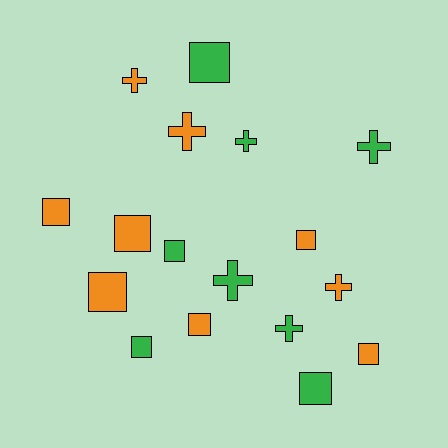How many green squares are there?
There are 4 green squares.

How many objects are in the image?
There are 17 objects.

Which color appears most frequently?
Orange, with 9 objects.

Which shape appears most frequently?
Square, with 10 objects.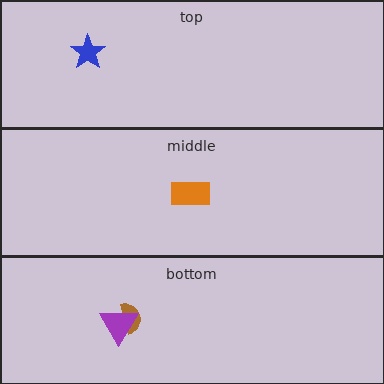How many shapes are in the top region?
1.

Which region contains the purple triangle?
The bottom region.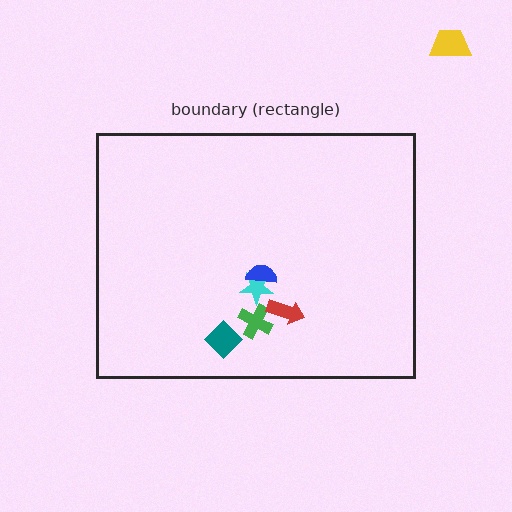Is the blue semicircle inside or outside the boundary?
Inside.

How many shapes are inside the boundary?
5 inside, 1 outside.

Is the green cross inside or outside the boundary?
Inside.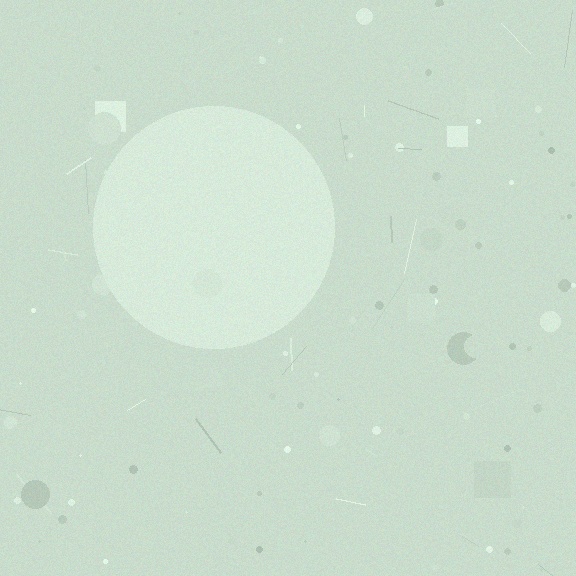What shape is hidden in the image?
A circle is hidden in the image.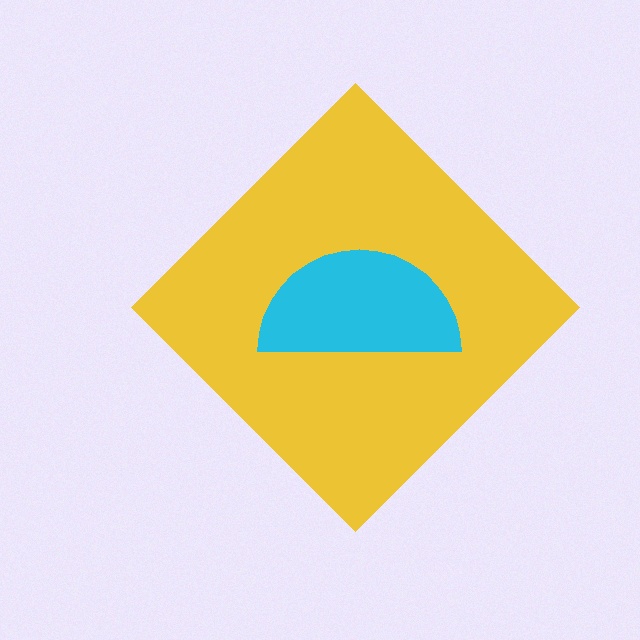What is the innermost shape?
The cyan semicircle.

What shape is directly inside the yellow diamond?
The cyan semicircle.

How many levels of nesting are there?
2.